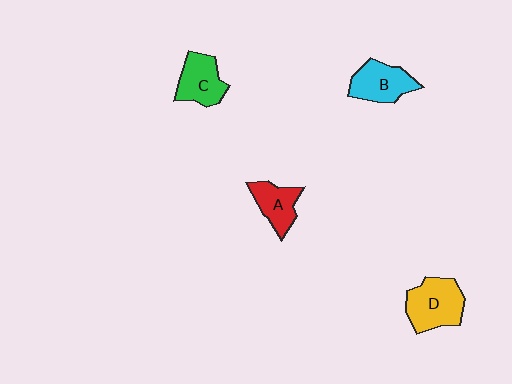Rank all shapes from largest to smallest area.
From largest to smallest: D (yellow), B (cyan), C (green), A (red).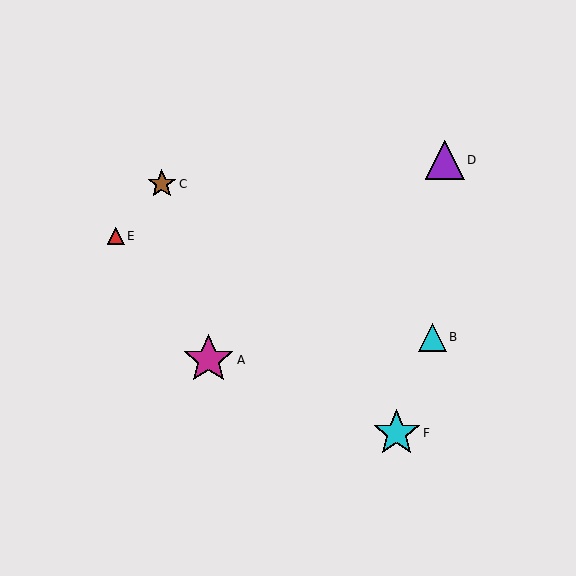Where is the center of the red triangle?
The center of the red triangle is at (116, 236).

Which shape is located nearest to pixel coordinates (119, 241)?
The red triangle (labeled E) at (116, 236) is nearest to that location.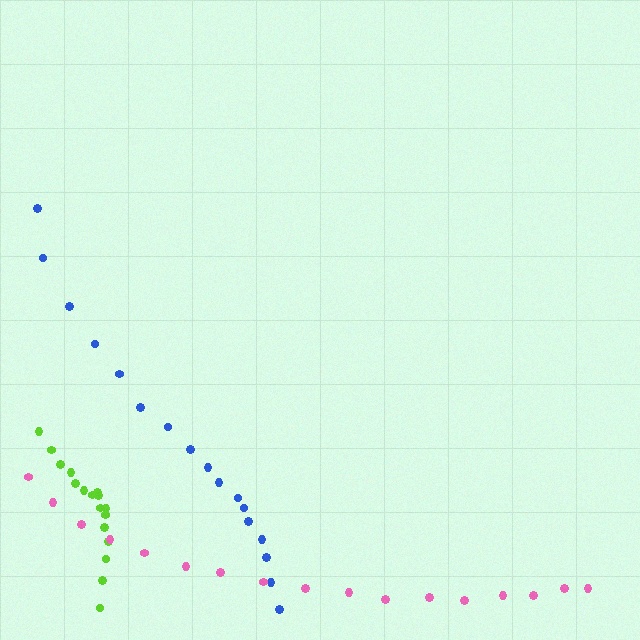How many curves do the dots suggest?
There are 3 distinct paths.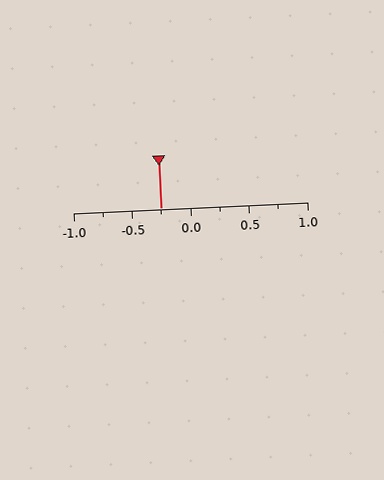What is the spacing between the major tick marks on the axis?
The major ticks are spaced 0.5 apart.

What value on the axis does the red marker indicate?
The marker indicates approximately -0.25.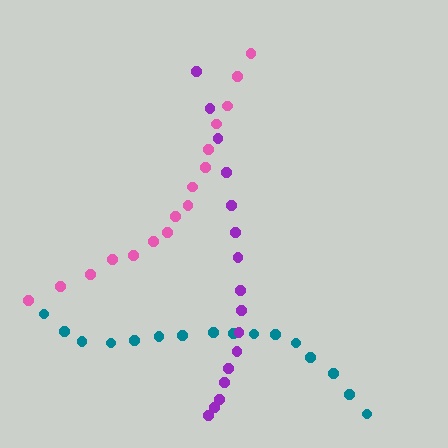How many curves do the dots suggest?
There are 3 distinct paths.